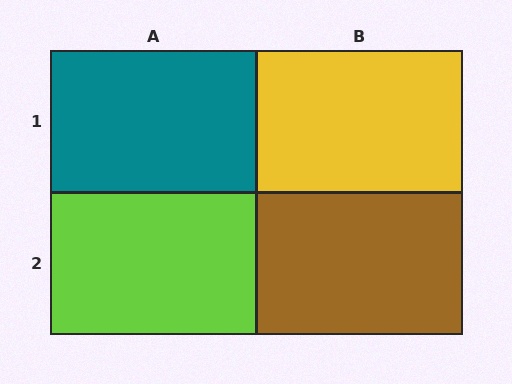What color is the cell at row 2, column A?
Lime.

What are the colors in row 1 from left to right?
Teal, yellow.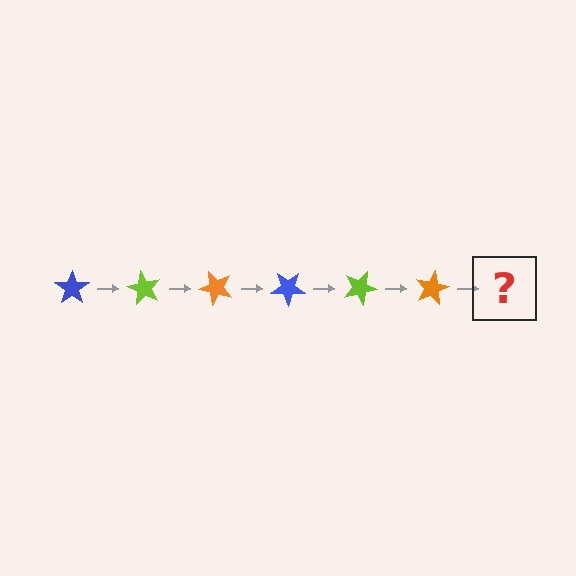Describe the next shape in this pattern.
It should be a blue star, rotated 360 degrees from the start.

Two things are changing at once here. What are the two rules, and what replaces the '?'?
The two rules are that it rotates 60 degrees each step and the color cycles through blue, lime, and orange. The '?' should be a blue star, rotated 360 degrees from the start.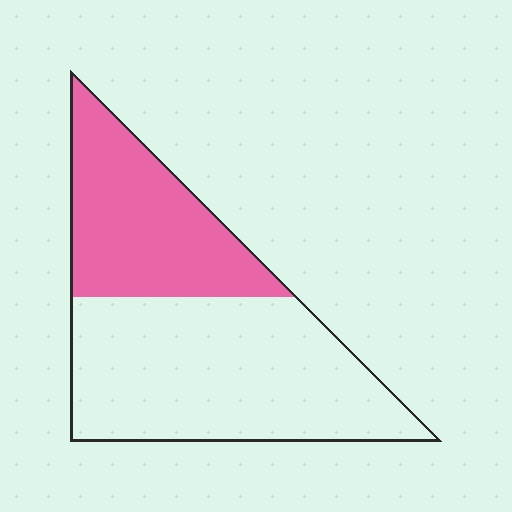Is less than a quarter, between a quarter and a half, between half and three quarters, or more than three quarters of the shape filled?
Between a quarter and a half.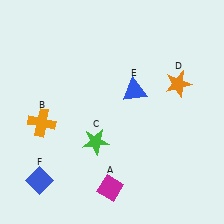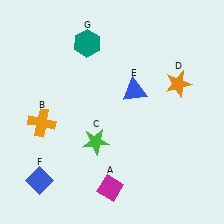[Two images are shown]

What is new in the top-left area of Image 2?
A teal hexagon (G) was added in the top-left area of Image 2.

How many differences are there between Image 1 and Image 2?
There is 1 difference between the two images.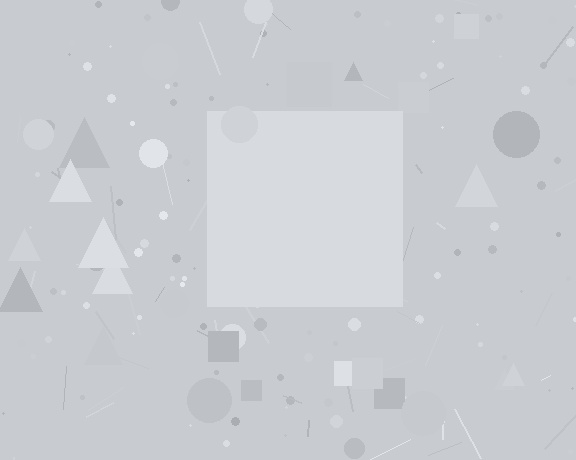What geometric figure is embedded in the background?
A square is embedded in the background.